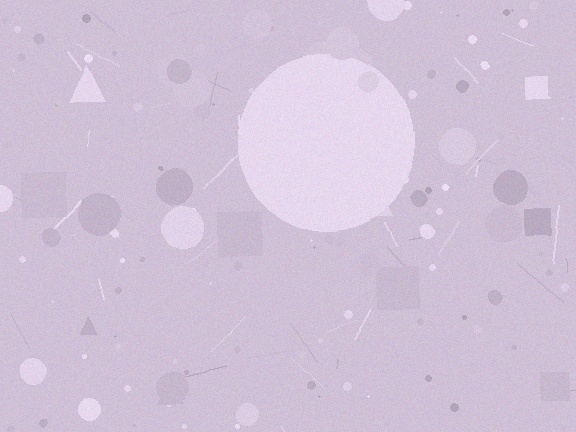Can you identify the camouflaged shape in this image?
The camouflaged shape is a circle.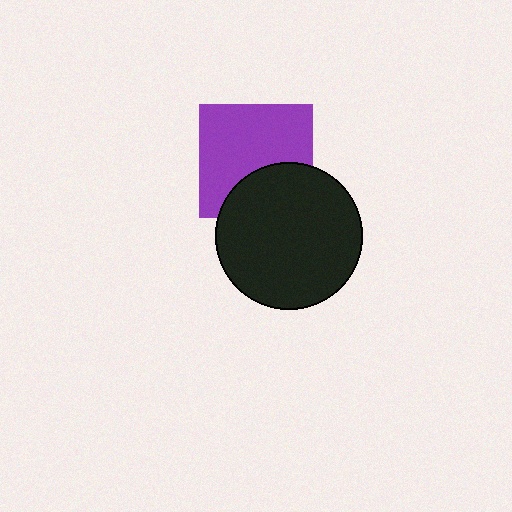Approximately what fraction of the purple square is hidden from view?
Roughly 33% of the purple square is hidden behind the black circle.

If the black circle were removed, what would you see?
You would see the complete purple square.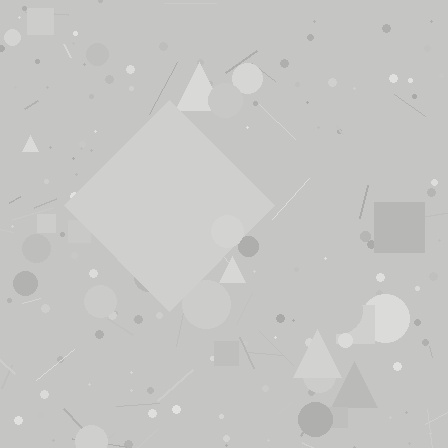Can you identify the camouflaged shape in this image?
The camouflaged shape is a diamond.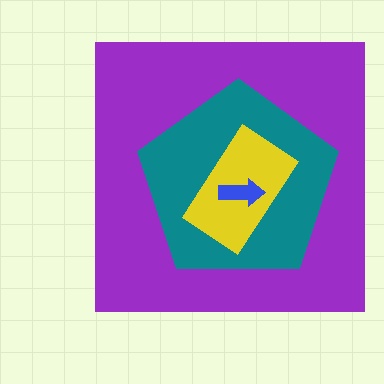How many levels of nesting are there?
4.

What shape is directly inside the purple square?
The teal pentagon.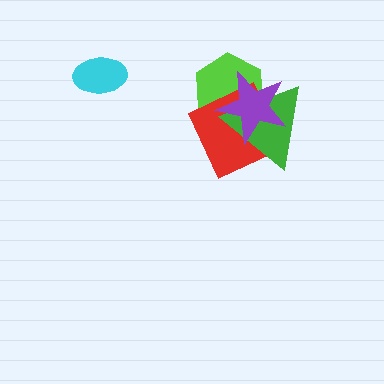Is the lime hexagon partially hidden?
Yes, it is partially covered by another shape.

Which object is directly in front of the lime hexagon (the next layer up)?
The red square is directly in front of the lime hexagon.